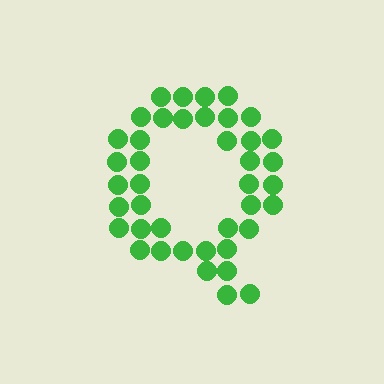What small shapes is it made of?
It is made of small circles.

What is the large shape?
The large shape is the letter Q.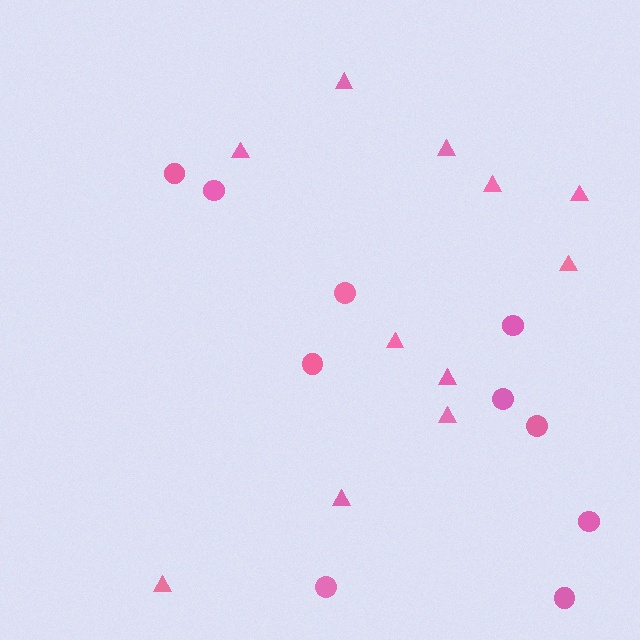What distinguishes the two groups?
There are 2 groups: one group of triangles (11) and one group of circles (10).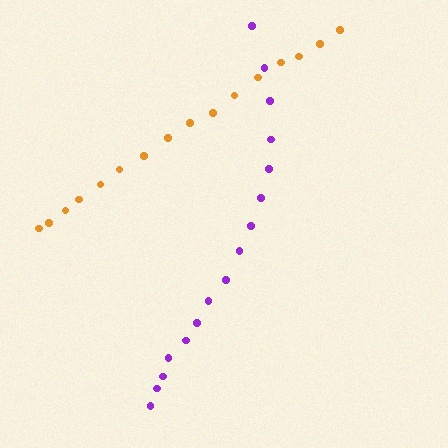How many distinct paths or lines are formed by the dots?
There are 2 distinct paths.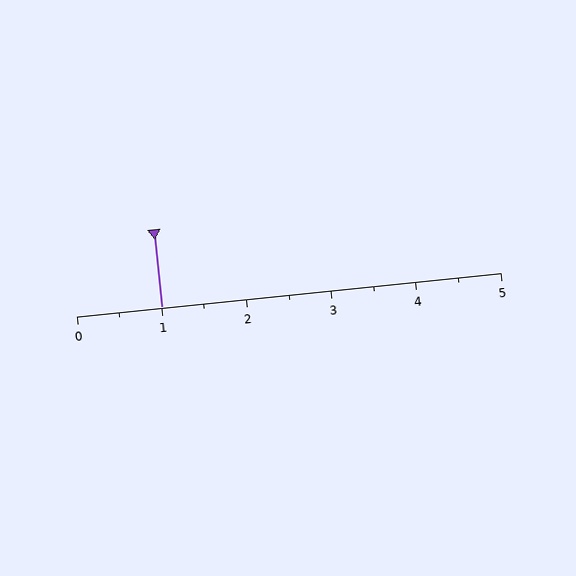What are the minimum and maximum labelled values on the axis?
The axis runs from 0 to 5.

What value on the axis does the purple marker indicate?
The marker indicates approximately 1.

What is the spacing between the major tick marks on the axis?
The major ticks are spaced 1 apart.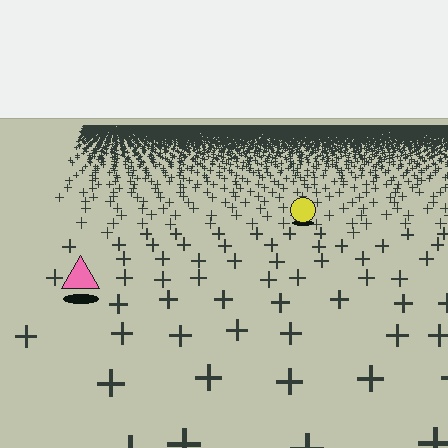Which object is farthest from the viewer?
The yellow circle is farthest from the viewer. It appears smaller and the ground texture around it is denser.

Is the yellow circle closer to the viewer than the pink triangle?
No. The pink triangle is closer — you can tell from the texture gradient: the ground texture is coarser near it.